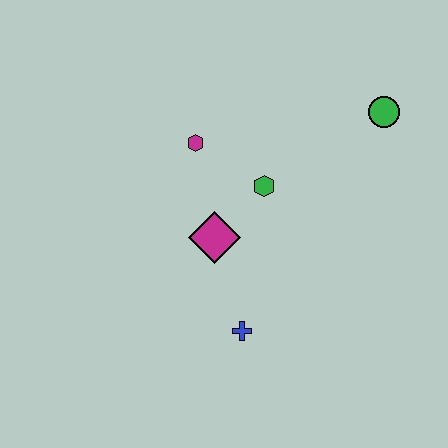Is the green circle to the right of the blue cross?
Yes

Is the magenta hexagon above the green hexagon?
Yes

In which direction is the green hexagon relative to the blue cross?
The green hexagon is above the blue cross.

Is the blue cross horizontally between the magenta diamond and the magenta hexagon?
No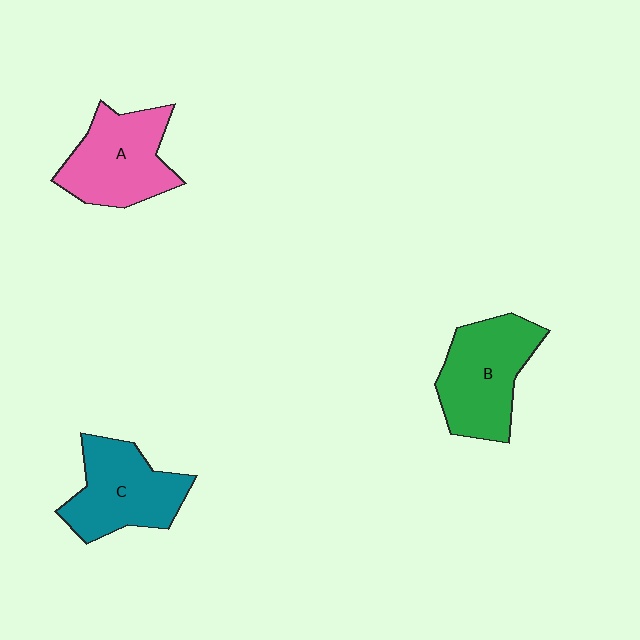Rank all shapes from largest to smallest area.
From largest to smallest: B (green), A (pink), C (teal).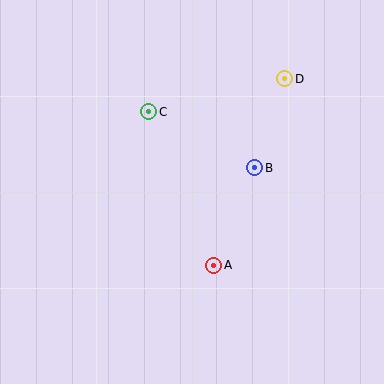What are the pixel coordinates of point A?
Point A is at (214, 265).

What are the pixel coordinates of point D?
Point D is at (285, 79).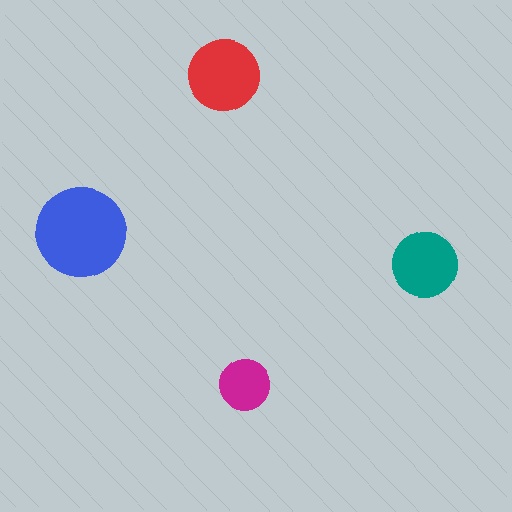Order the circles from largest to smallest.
the blue one, the red one, the teal one, the magenta one.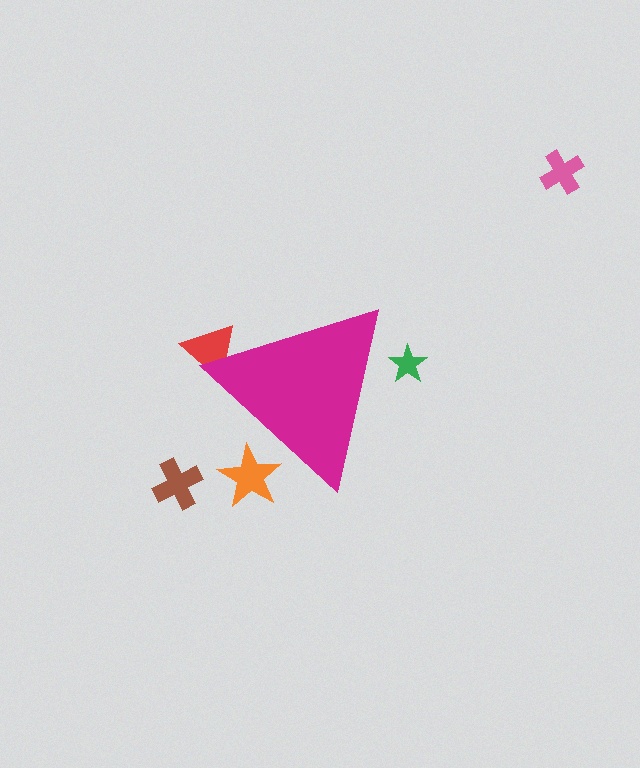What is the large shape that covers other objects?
A magenta triangle.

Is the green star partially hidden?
Yes, the green star is partially hidden behind the magenta triangle.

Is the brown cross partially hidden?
No, the brown cross is fully visible.